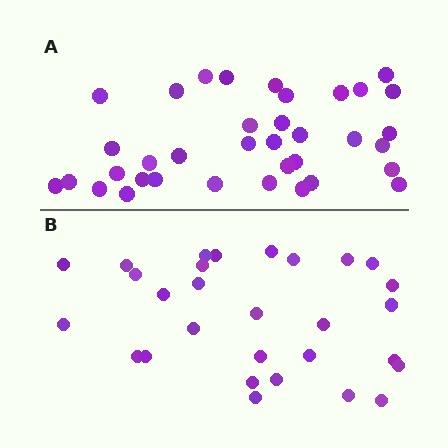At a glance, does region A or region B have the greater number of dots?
Region A (the top region) has more dots.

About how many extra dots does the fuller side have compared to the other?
Region A has roughly 8 or so more dots than region B.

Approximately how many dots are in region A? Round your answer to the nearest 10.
About 40 dots. (The exact count is 36, which rounds to 40.)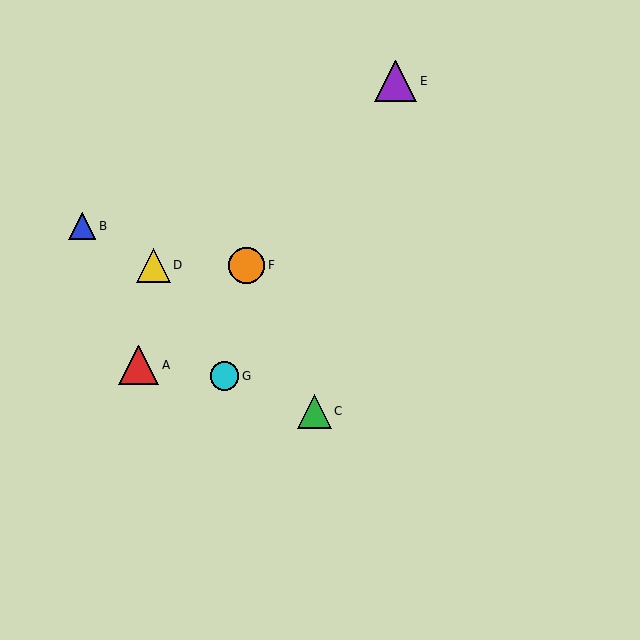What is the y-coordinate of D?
Object D is at y≈265.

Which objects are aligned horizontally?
Objects D, F are aligned horizontally.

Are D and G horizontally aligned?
No, D is at y≈265 and G is at y≈376.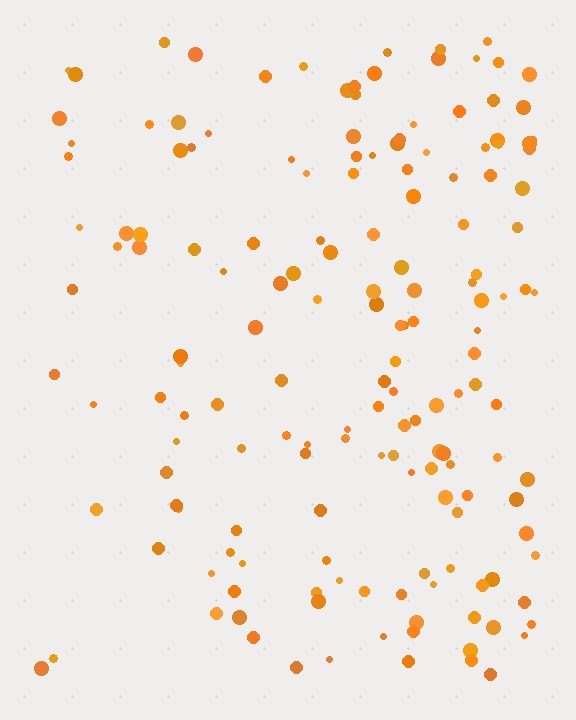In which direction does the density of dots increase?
From left to right, with the right side densest.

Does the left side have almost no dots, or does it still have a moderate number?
Still a moderate number, just noticeably fewer than the right.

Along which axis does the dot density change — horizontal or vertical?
Horizontal.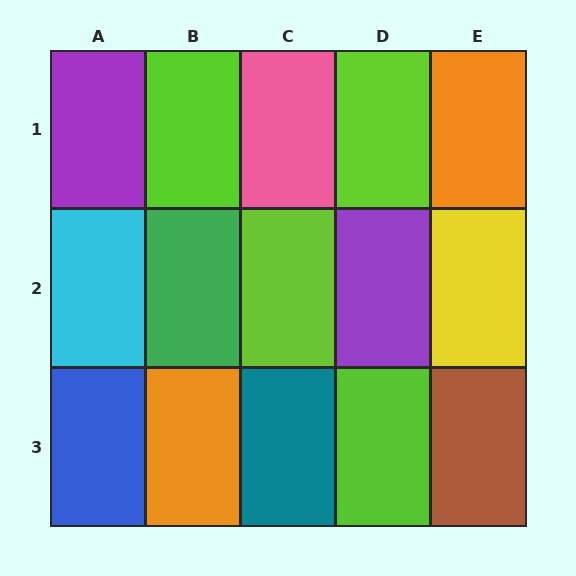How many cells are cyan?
1 cell is cyan.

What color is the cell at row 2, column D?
Purple.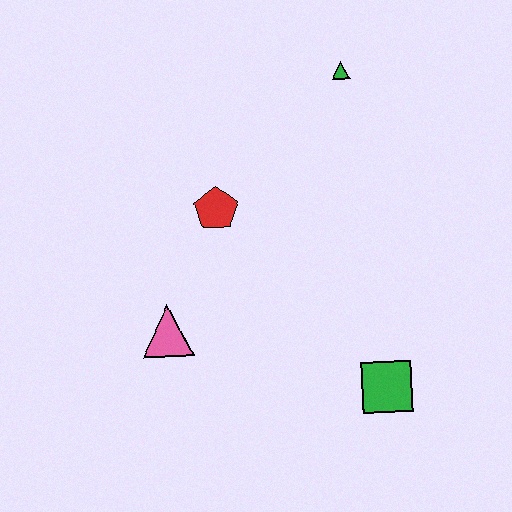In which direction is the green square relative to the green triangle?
The green square is below the green triangle.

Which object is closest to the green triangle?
The red pentagon is closest to the green triangle.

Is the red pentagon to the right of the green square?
No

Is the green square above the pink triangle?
No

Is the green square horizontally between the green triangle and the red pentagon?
No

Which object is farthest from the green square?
The green triangle is farthest from the green square.